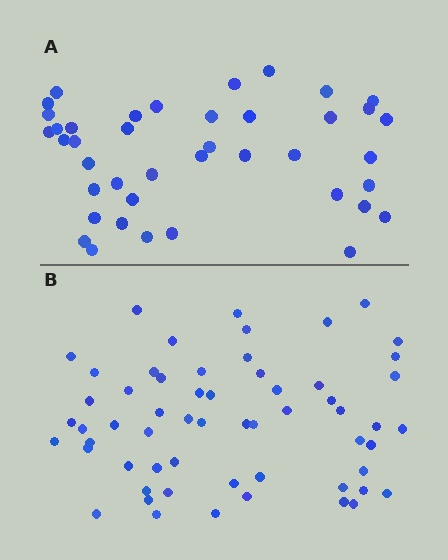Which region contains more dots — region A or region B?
Region B (the bottom region) has more dots.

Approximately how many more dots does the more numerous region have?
Region B has approximately 20 more dots than region A.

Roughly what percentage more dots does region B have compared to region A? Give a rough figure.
About 45% more.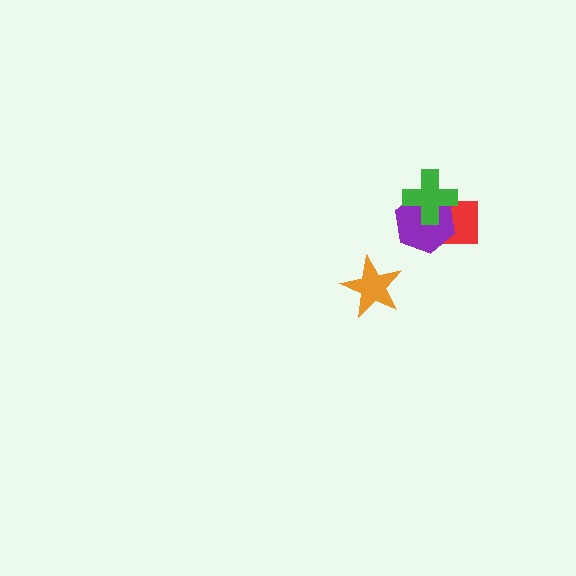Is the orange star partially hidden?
No, no other shape covers it.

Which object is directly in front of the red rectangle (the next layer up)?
The purple hexagon is directly in front of the red rectangle.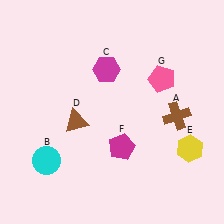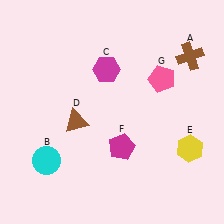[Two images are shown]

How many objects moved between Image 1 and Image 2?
1 object moved between the two images.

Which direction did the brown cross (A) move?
The brown cross (A) moved up.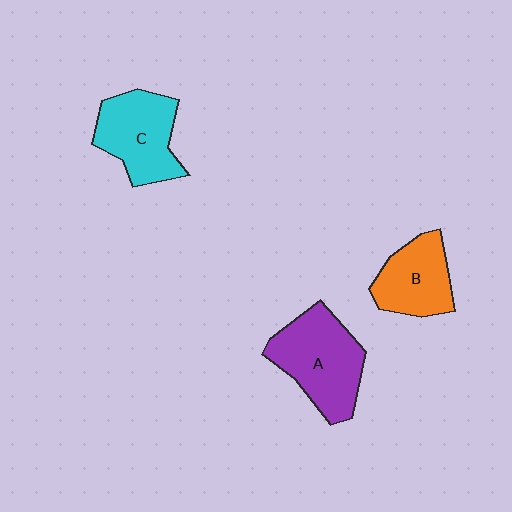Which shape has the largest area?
Shape A (purple).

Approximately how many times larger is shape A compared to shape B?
Approximately 1.4 times.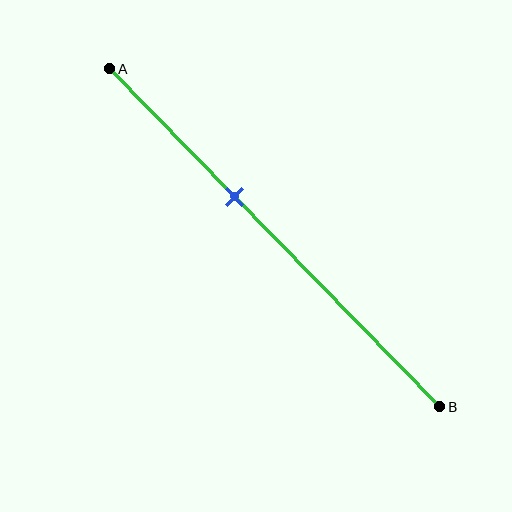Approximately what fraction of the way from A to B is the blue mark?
The blue mark is approximately 40% of the way from A to B.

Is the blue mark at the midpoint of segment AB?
No, the mark is at about 40% from A, not at the 50% midpoint.